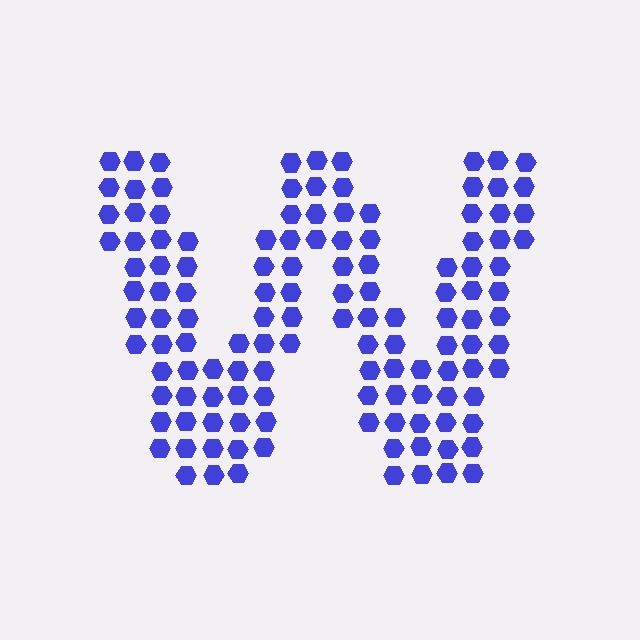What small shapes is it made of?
It is made of small hexagons.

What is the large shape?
The large shape is the letter W.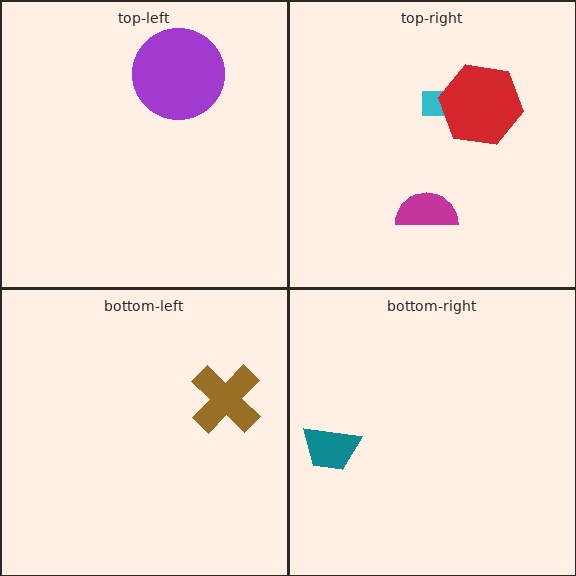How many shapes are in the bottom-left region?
1.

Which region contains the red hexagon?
The top-right region.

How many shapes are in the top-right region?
3.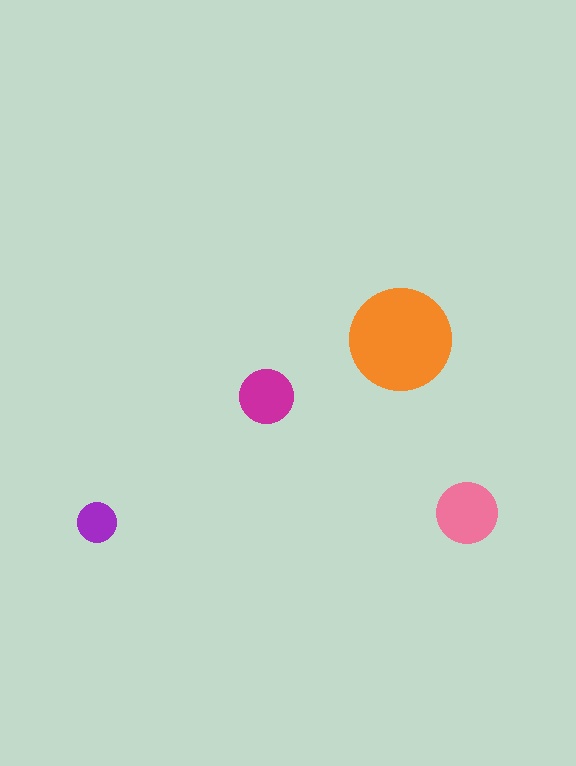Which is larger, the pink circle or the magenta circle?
The pink one.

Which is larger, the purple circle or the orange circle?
The orange one.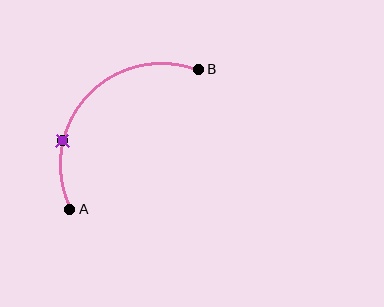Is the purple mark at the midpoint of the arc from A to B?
No. The purple mark lies on the arc but is closer to endpoint A. The arc midpoint would be at the point on the curve equidistant along the arc from both A and B.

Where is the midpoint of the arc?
The arc midpoint is the point on the curve farthest from the straight line joining A and B. It sits above and to the left of that line.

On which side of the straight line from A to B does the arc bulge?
The arc bulges above and to the left of the straight line connecting A and B.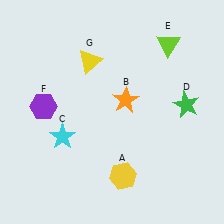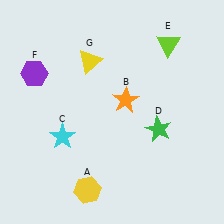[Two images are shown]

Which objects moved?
The objects that moved are: the yellow hexagon (A), the green star (D), the purple hexagon (F).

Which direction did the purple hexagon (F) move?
The purple hexagon (F) moved up.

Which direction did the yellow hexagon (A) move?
The yellow hexagon (A) moved left.